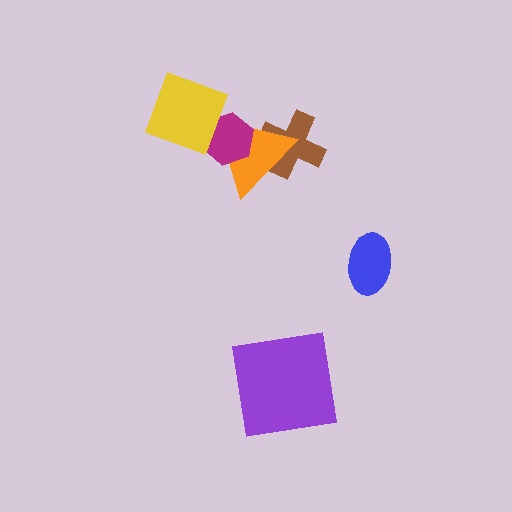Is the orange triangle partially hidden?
Yes, it is partially covered by another shape.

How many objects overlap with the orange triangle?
3 objects overlap with the orange triangle.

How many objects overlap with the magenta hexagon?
2 objects overlap with the magenta hexagon.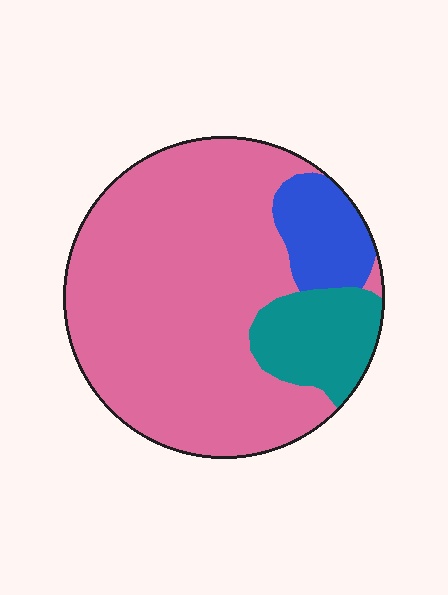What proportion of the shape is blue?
Blue takes up about one tenth (1/10) of the shape.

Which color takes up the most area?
Pink, at roughly 75%.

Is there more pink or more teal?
Pink.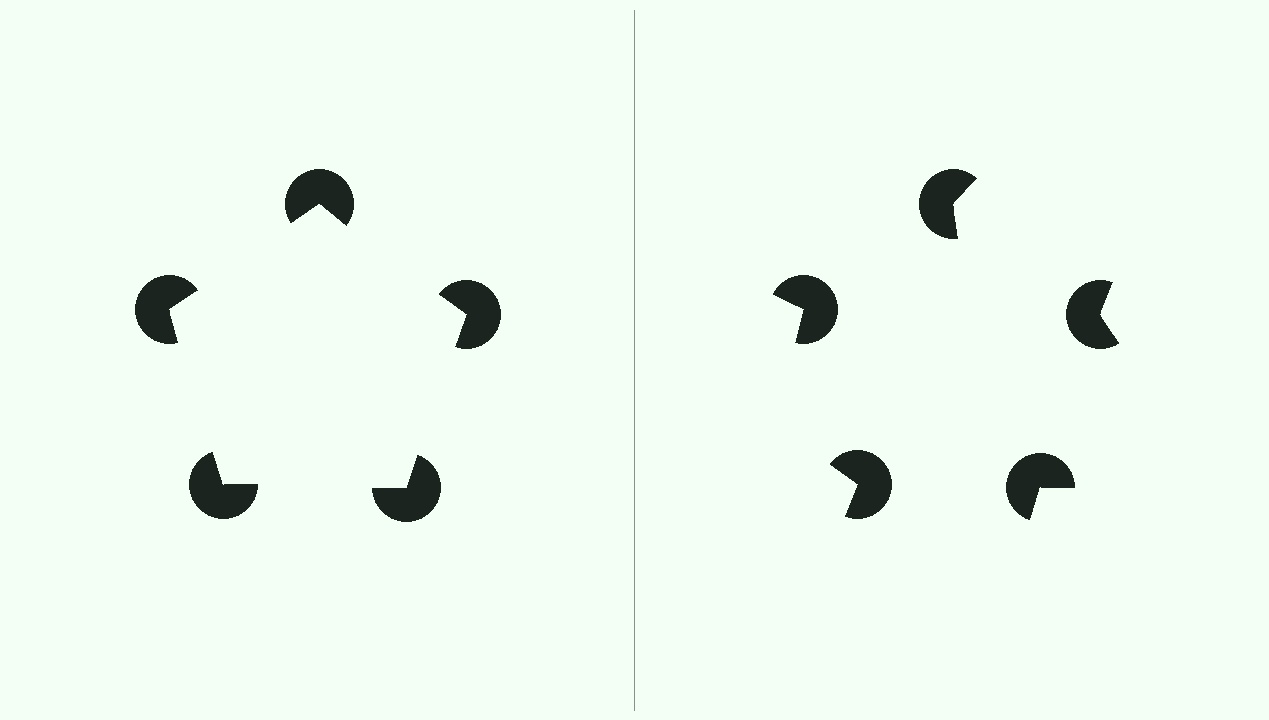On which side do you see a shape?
An illusory pentagon appears on the left side. On the right side the wedge cuts are rotated, so no coherent shape forms.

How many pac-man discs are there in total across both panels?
10 — 5 on each side.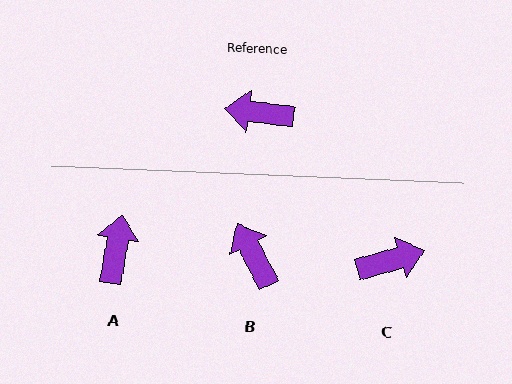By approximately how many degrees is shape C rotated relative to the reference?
Approximately 157 degrees clockwise.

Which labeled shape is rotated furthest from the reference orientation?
C, about 157 degrees away.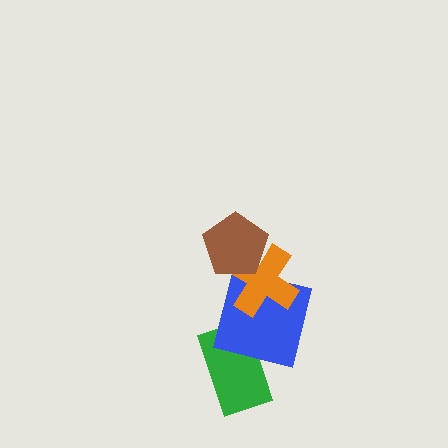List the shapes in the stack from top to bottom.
From top to bottom: the brown pentagon, the orange cross, the blue square, the green rectangle.